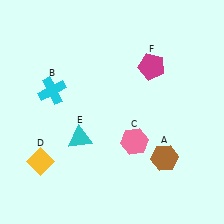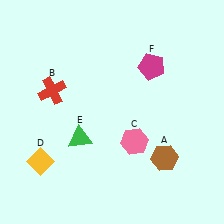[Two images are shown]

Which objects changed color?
B changed from cyan to red. E changed from cyan to green.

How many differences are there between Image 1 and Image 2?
There are 2 differences between the two images.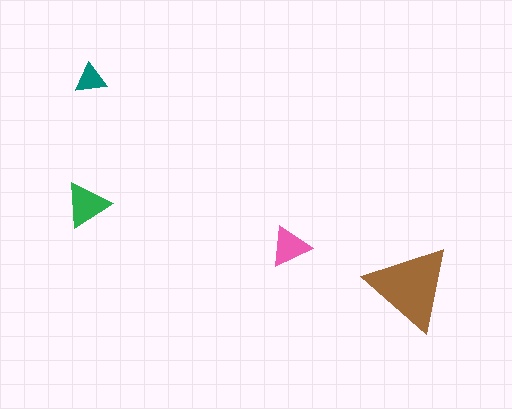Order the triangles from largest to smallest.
the brown one, the green one, the pink one, the teal one.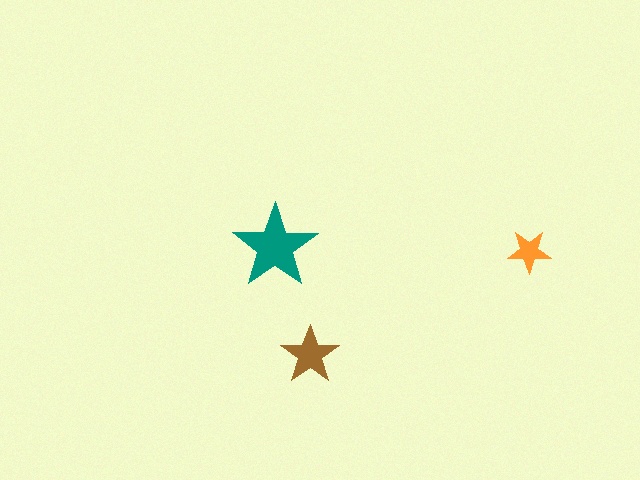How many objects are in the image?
There are 3 objects in the image.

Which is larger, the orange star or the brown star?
The brown one.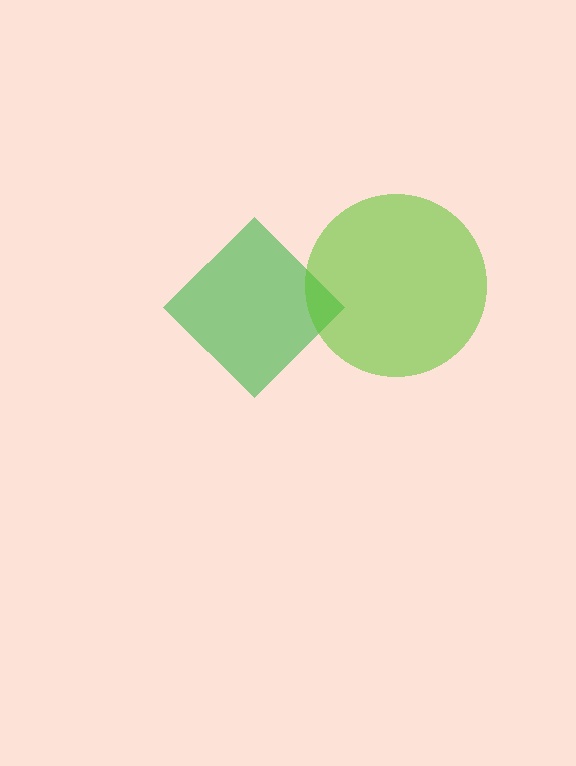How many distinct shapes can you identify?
There are 2 distinct shapes: a green diamond, a lime circle.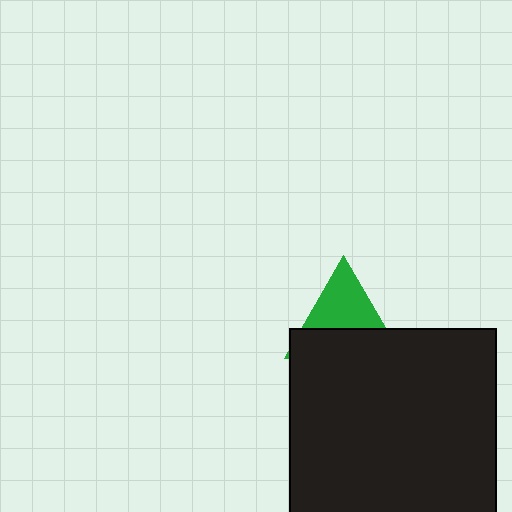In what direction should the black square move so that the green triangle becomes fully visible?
The black square should move down. That is the shortest direction to clear the overlap and leave the green triangle fully visible.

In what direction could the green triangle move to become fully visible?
The green triangle could move up. That would shift it out from behind the black square entirely.